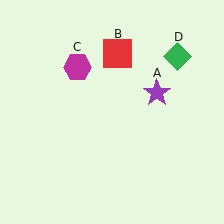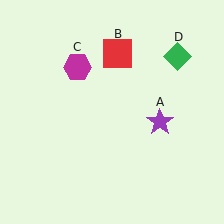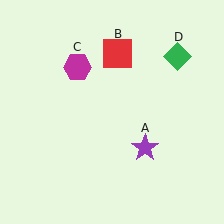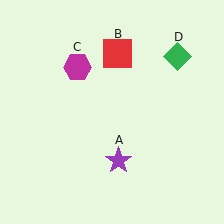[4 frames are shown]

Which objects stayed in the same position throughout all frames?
Red square (object B) and magenta hexagon (object C) and green diamond (object D) remained stationary.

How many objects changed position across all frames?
1 object changed position: purple star (object A).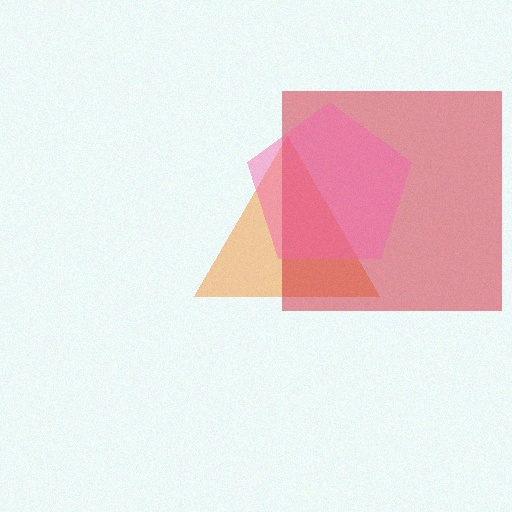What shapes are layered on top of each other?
The layered shapes are: an orange triangle, a red square, a pink pentagon.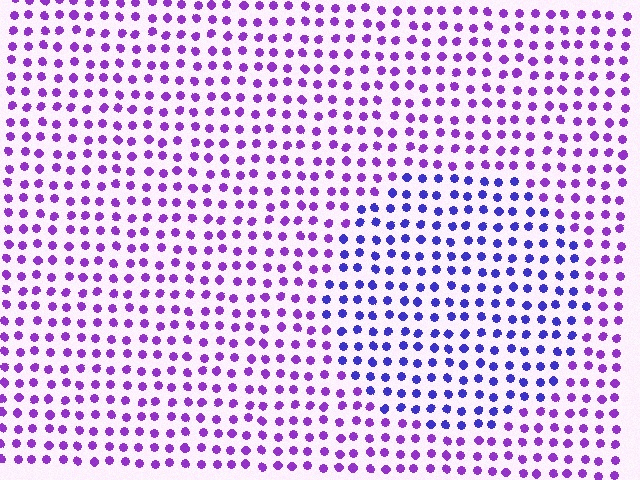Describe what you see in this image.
The image is filled with small purple elements in a uniform arrangement. A circle-shaped region is visible where the elements are tinted to a slightly different hue, forming a subtle color boundary.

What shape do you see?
I see a circle.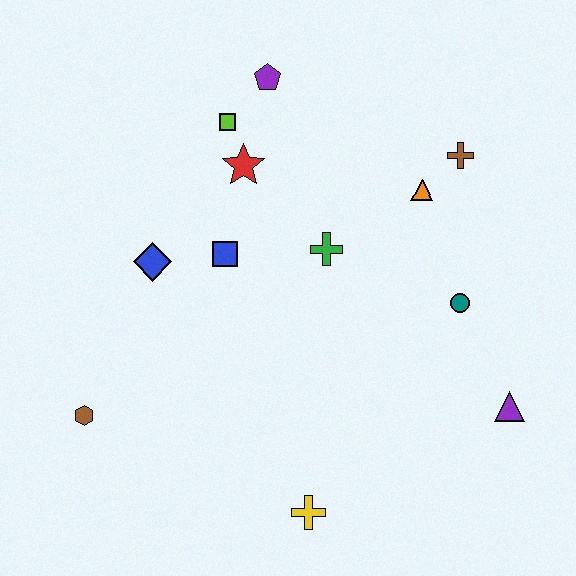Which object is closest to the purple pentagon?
The lime square is closest to the purple pentagon.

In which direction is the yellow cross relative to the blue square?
The yellow cross is below the blue square.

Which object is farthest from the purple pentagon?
The yellow cross is farthest from the purple pentagon.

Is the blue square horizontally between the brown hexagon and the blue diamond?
No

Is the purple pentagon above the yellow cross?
Yes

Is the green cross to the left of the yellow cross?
No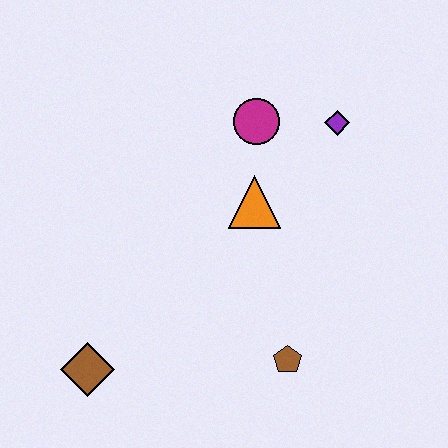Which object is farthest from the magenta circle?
The brown diamond is farthest from the magenta circle.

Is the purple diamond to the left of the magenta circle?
No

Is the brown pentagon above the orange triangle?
No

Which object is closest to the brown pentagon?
The orange triangle is closest to the brown pentagon.